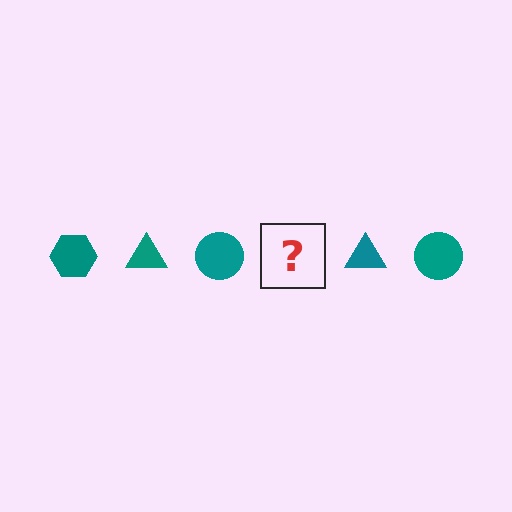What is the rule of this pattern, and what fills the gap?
The rule is that the pattern cycles through hexagon, triangle, circle shapes in teal. The gap should be filled with a teal hexagon.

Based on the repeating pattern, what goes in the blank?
The blank should be a teal hexagon.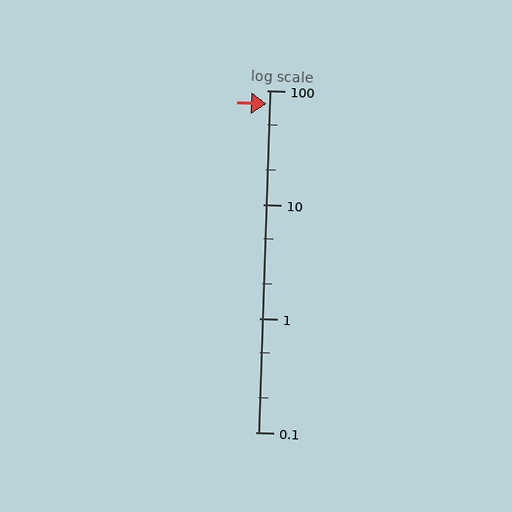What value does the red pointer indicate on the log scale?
The pointer indicates approximately 76.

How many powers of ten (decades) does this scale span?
The scale spans 3 decades, from 0.1 to 100.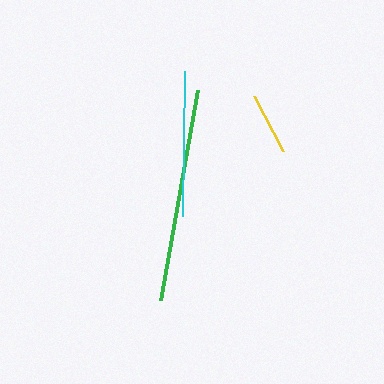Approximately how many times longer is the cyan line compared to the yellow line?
The cyan line is approximately 2.4 times the length of the yellow line.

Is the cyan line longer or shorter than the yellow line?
The cyan line is longer than the yellow line.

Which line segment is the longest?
The green line is the longest at approximately 213 pixels.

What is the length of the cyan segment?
The cyan segment is approximately 146 pixels long.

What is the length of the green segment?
The green segment is approximately 213 pixels long.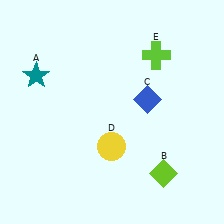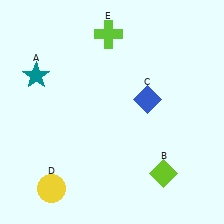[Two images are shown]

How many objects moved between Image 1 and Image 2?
2 objects moved between the two images.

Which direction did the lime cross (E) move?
The lime cross (E) moved left.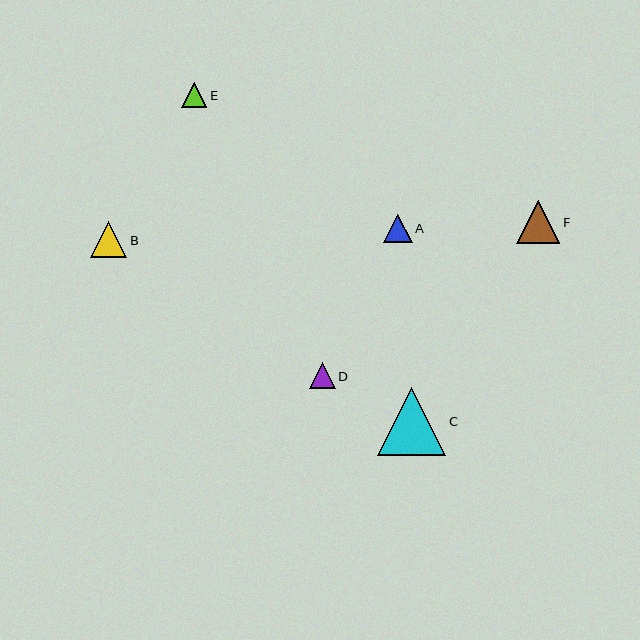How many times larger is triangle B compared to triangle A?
Triangle B is approximately 1.3 times the size of triangle A.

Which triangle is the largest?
Triangle C is the largest with a size of approximately 68 pixels.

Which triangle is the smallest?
Triangle D is the smallest with a size of approximately 26 pixels.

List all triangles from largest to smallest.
From largest to smallest: C, F, B, A, E, D.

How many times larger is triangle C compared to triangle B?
Triangle C is approximately 1.9 times the size of triangle B.